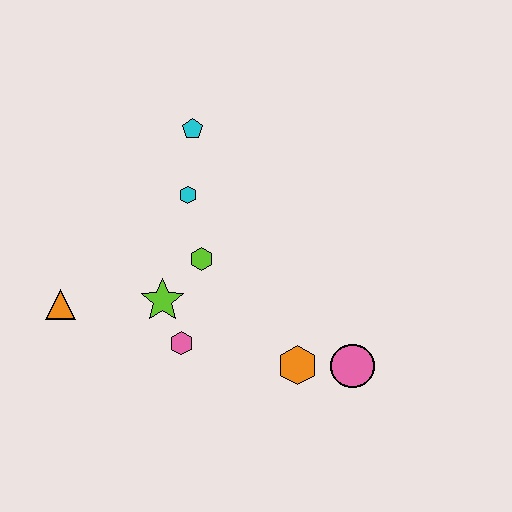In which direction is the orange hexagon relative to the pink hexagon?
The orange hexagon is to the right of the pink hexagon.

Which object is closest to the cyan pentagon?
The cyan hexagon is closest to the cyan pentagon.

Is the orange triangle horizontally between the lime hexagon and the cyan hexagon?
No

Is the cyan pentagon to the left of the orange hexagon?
Yes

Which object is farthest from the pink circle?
The orange triangle is farthest from the pink circle.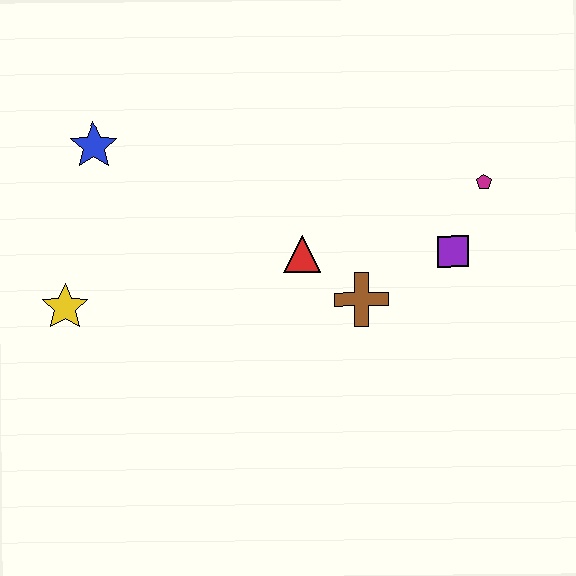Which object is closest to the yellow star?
The blue star is closest to the yellow star.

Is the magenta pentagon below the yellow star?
No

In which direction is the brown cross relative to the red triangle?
The brown cross is to the right of the red triangle.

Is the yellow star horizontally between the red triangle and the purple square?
No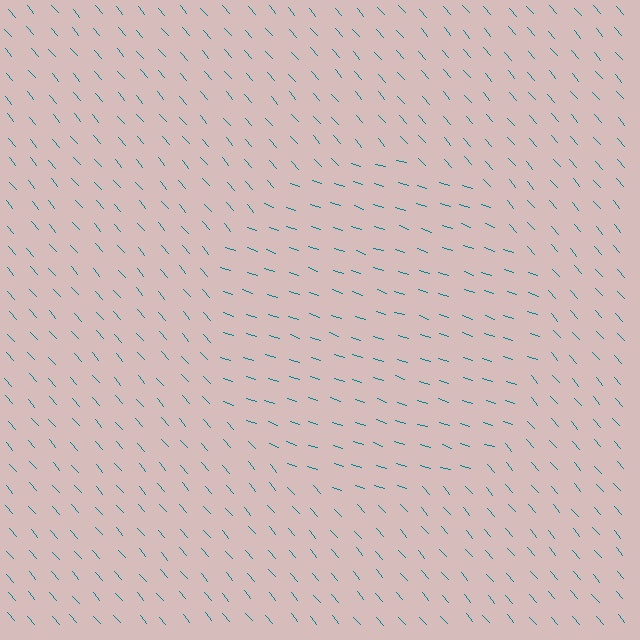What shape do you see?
I see a circle.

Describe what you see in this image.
The image is filled with small teal line segments. A circle region in the image has lines oriented differently from the surrounding lines, creating a visible texture boundary.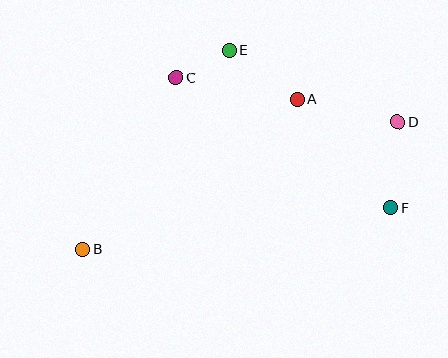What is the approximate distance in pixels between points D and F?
The distance between D and F is approximately 86 pixels.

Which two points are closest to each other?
Points C and E are closest to each other.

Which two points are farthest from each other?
Points B and D are farthest from each other.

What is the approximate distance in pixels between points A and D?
The distance between A and D is approximately 103 pixels.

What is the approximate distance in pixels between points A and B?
The distance between A and B is approximately 262 pixels.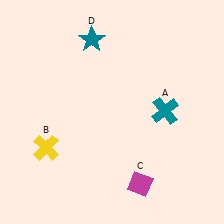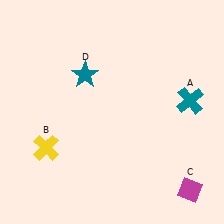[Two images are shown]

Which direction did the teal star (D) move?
The teal star (D) moved down.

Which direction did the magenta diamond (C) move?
The magenta diamond (C) moved right.